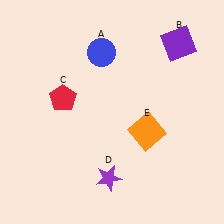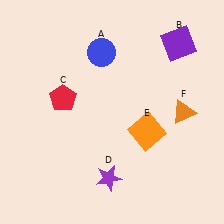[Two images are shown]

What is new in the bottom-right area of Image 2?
An orange triangle (F) was added in the bottom-right area of Image 2.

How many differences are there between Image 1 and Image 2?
There is 1 difference between the two images.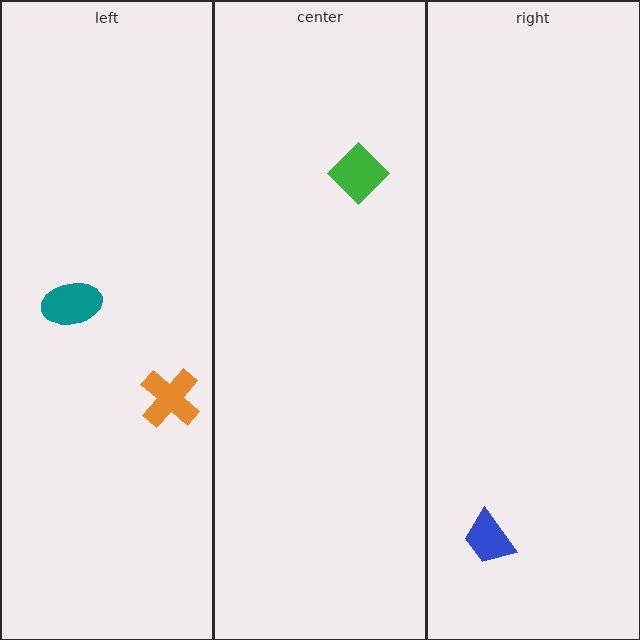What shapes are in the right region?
The blue trapezoid.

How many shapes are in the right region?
1.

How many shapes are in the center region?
1.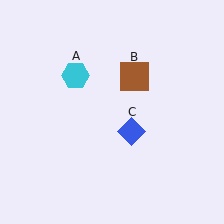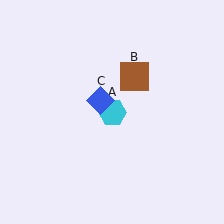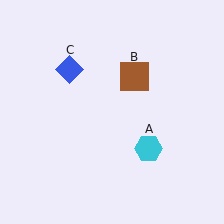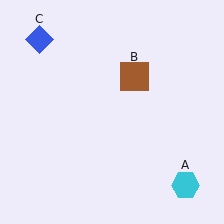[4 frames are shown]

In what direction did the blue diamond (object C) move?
The blue diamond (object C) moved up and to the left.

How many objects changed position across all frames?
2 objects changed position: cyan hexagon (object A), blue diamond (object C).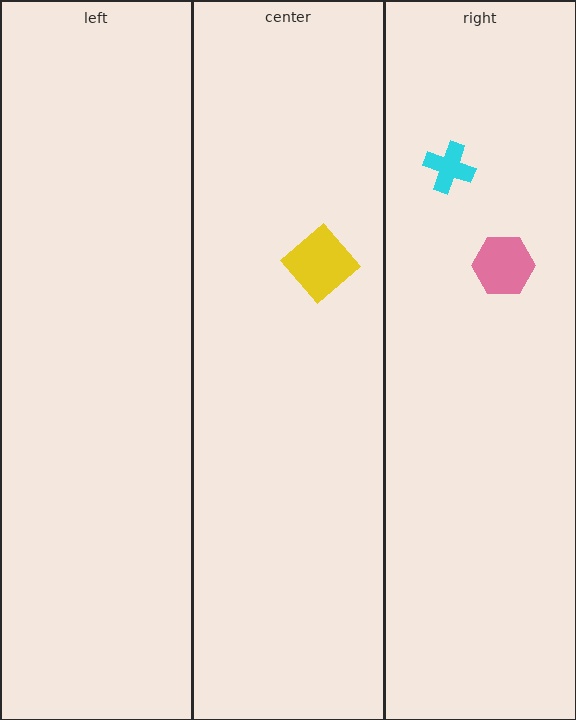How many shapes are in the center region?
1.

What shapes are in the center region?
The yellow diamond.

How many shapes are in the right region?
2.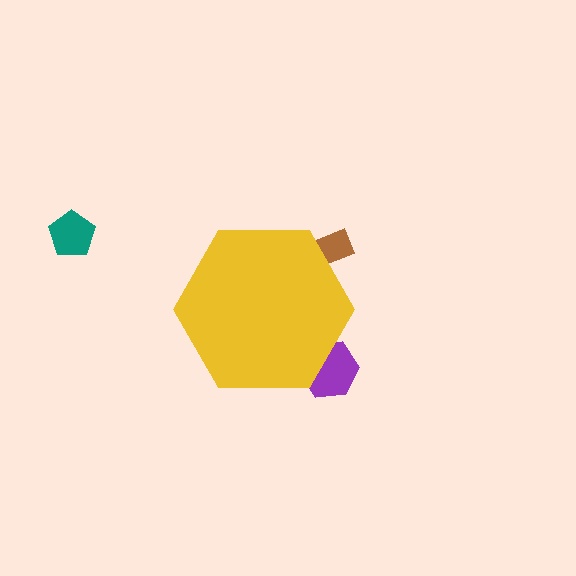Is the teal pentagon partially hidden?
No, the teal pentagon is fully visible.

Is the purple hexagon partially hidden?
Yes, the purple hexagon is partially hidden behind the yellow hexagon.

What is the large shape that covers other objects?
A yellow hexagon.